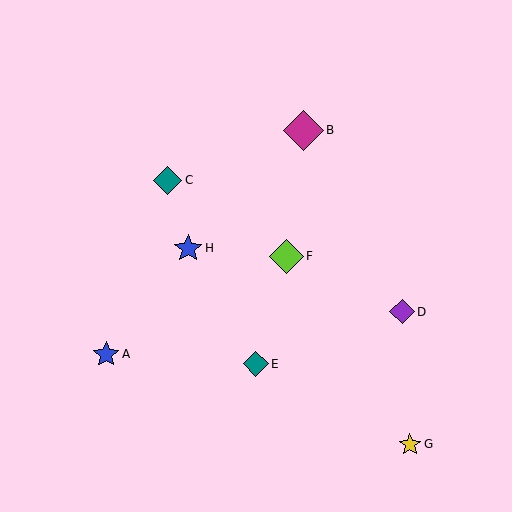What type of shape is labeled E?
Shape E is a teal diamond.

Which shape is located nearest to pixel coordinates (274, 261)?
The lime diamond (labeled F) at (287, 256) is nearest to that location.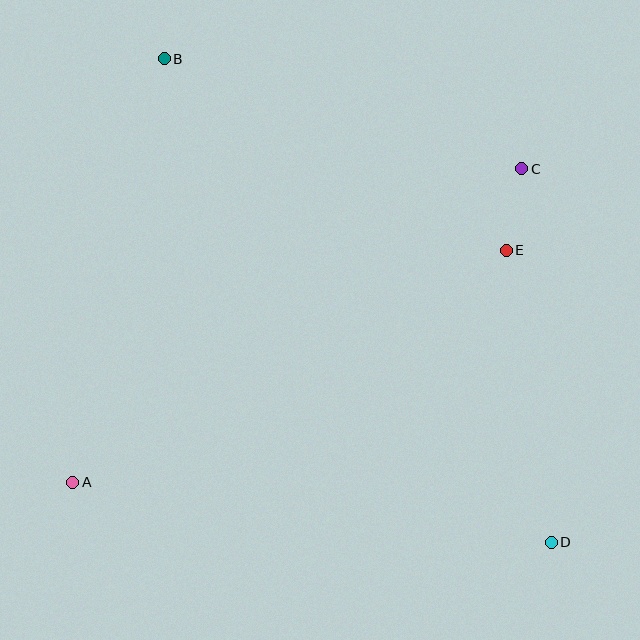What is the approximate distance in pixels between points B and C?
The distance between B and C is approximately 374 pixels.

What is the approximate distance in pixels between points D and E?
The distance between D and E is approximately 295 pixels.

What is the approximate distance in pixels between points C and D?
The distance between C and D is approximately 374 pixels.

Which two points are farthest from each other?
Points B and D are farthest from each other.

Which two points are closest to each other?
Points C and E are closest to each other.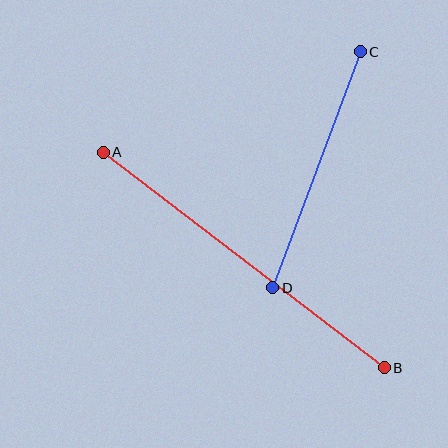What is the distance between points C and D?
The distance is approximately 252 pixels.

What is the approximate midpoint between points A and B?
The midpoint is at approximately (244, 260) pixels.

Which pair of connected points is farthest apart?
Points A and B are farthest apart.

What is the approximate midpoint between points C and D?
The midpoint is at approximately (317, 170) pixels.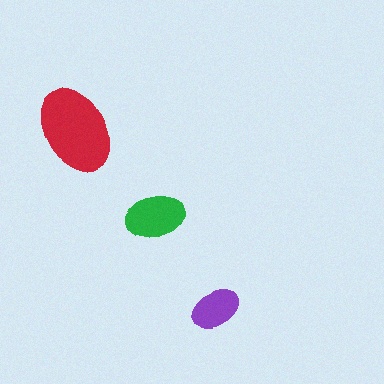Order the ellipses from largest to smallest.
the red one, the green one, the purple one.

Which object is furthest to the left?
The red ellipse is leftmost.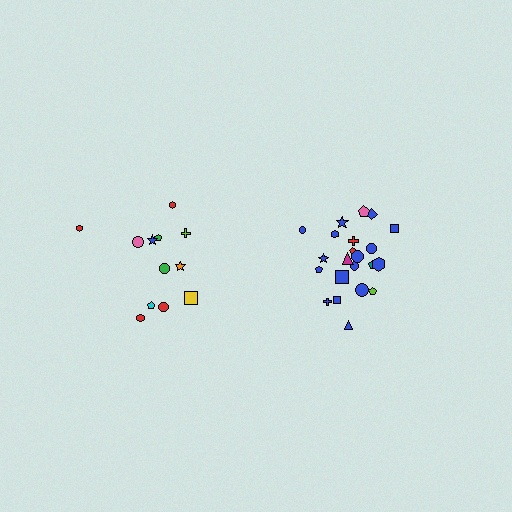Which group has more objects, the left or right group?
The right group.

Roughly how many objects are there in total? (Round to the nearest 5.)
Roughly 35 objects in total.